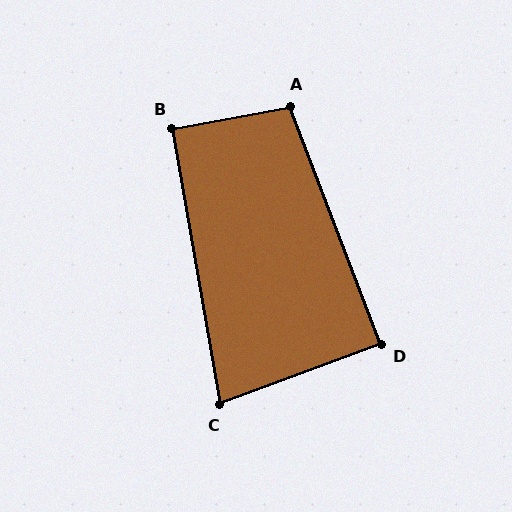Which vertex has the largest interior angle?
A, at approximately 101 degrees.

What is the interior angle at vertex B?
Approximately 90 degrees (approximately right).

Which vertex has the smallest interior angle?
C, at approximately 79 degrees.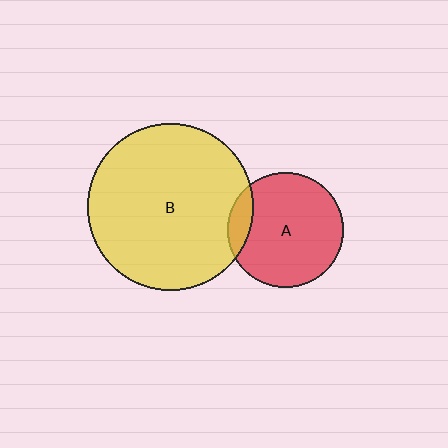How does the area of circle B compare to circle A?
Approximately 2.1 times.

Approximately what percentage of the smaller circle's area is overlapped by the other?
Approximately 10%.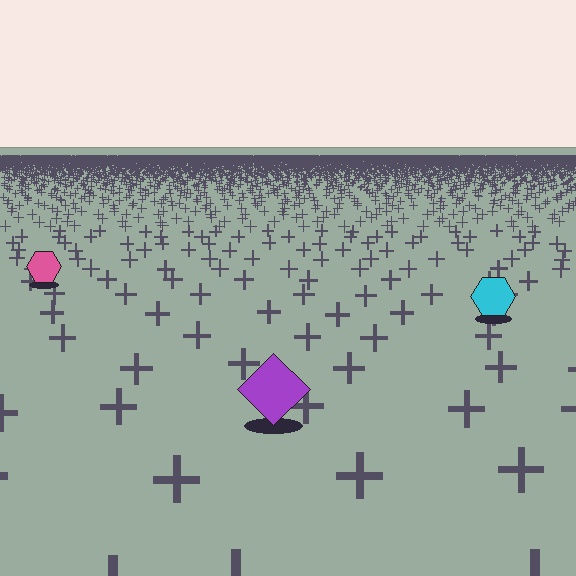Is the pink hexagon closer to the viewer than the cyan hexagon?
No. The cyan hexagon is closer — you can tell from the texture gradient: the ground texture is coarser near it.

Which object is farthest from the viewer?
The pink hexagon is farthest from the viewer. It appears smaller and the ground texture around it is denser.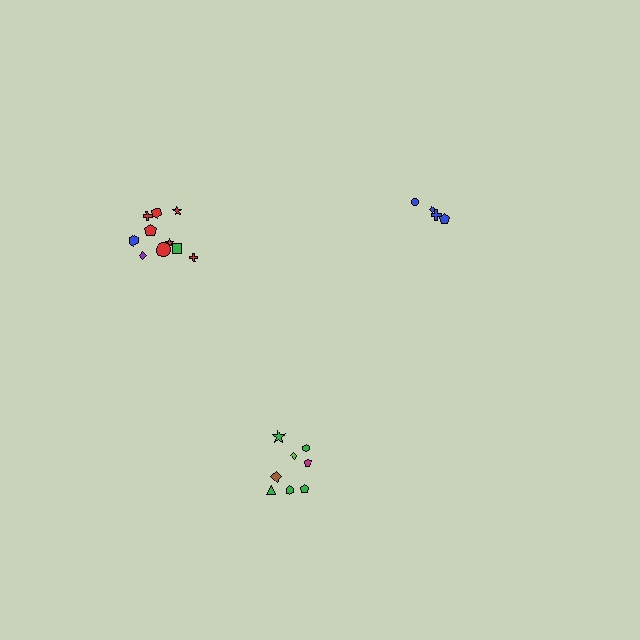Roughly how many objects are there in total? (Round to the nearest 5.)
Roughly 20 objects in total.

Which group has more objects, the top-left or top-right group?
The top-left group.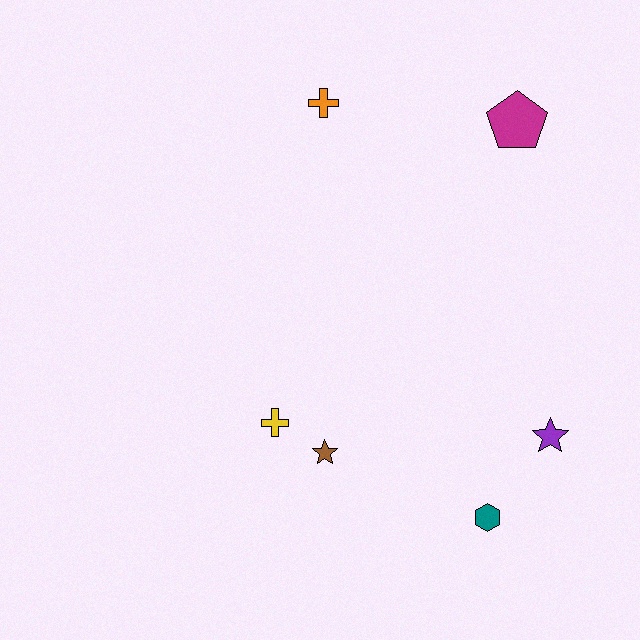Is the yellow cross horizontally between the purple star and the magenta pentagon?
No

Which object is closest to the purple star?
The teal hexagon is closest to the purple star.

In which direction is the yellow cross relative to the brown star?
The yellow cross is to the left of the brown star.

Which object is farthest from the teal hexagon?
The orange cross is farthest from the teal hexagon.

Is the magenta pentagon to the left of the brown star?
No